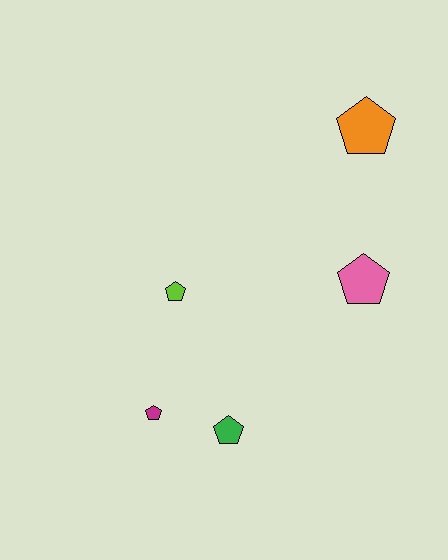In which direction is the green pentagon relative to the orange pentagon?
The green pentagon is below the orange pentagon.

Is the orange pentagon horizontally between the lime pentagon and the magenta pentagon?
No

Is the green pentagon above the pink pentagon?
No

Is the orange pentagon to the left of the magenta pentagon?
No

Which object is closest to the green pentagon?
The magenta pentagon is closest to the green pentagon.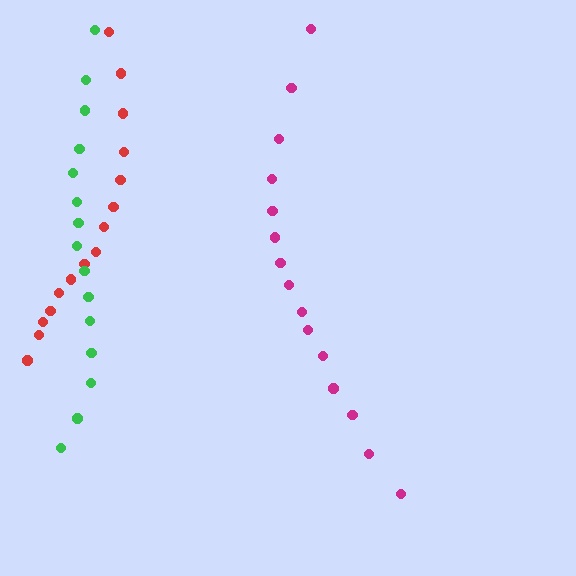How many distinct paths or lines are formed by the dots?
There are 3 distinct paths.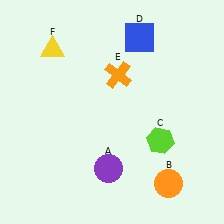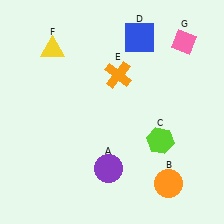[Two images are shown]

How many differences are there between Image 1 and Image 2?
There is 1 difference between the two images.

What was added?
A pink diamond (G) was added in Image 2.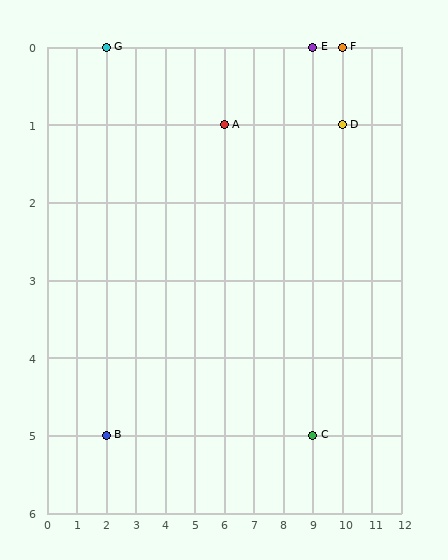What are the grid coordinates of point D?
Point D is at grid coordinates (10, 1).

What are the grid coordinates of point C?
Point C is at grid coordinates (9, 5).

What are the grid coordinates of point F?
Point F is at grid coordinates (10, 0).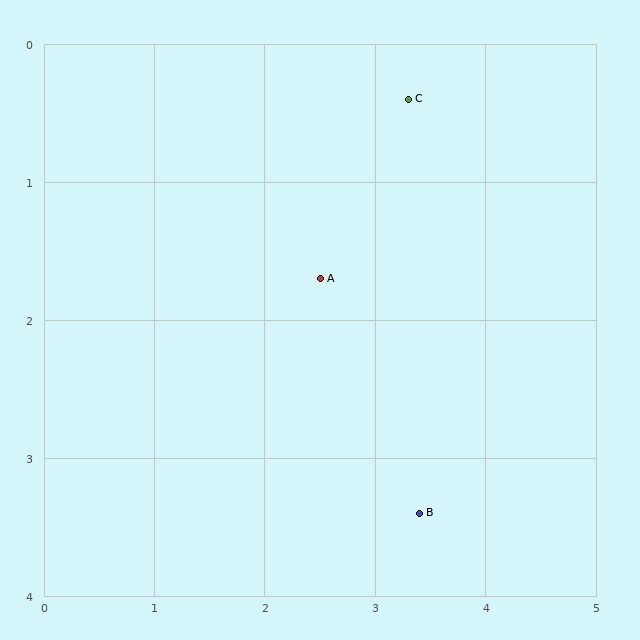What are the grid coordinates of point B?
Point B is at approximately (3.4, 3.4).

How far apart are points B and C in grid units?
Points B and C are about 3.0 grid units apart.